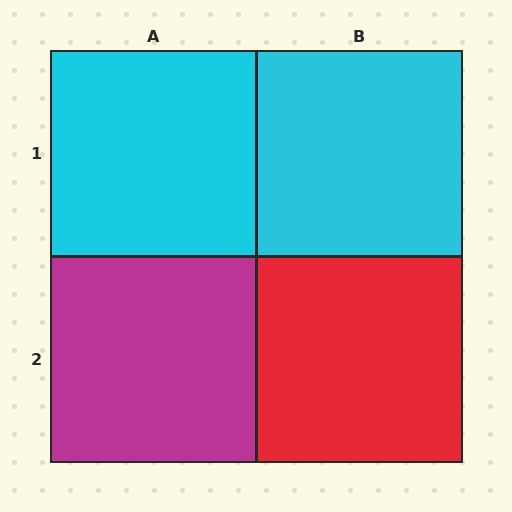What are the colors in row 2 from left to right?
Magenta, red.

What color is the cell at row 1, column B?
Cyan.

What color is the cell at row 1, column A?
Cyan.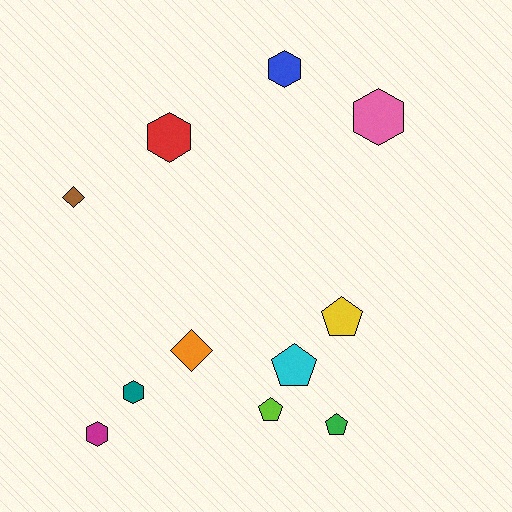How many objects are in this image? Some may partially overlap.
There are 11 objects.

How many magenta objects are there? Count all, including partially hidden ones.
There is 1 magenta object.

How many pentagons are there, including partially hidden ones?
There are 4 pentagons.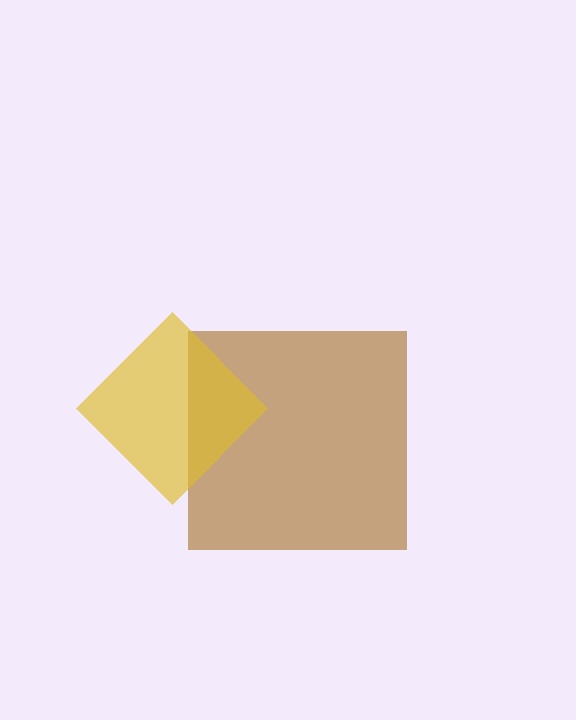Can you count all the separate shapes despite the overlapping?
Yes, there are 2 separate shapes.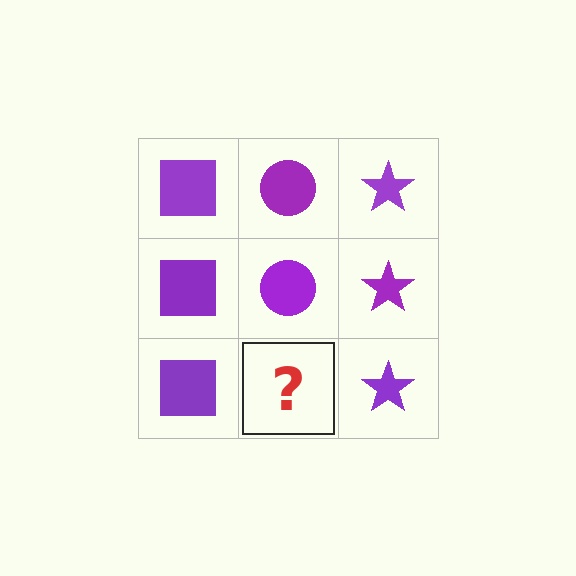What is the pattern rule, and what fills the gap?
The rule is that each column has a consistent shape. The gap should be filled with a purple circle.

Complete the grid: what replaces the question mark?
The question mark should be replaced with a purple circle.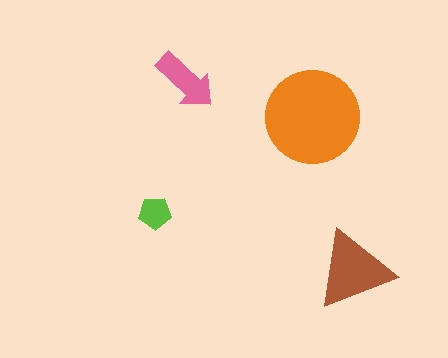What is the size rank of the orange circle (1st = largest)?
1st.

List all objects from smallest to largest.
The lime pentagon, the pink arrow, the brown triangle, the orange circle.